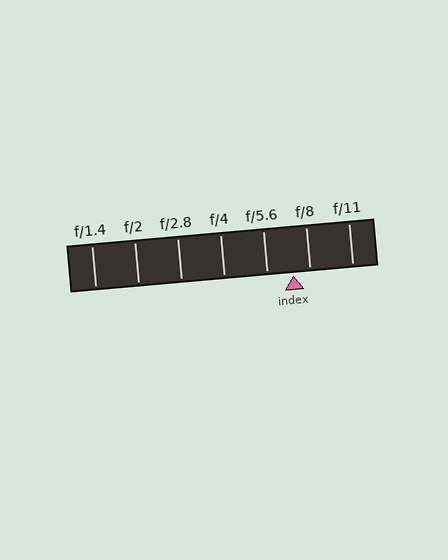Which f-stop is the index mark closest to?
The index mark is closest to f/8.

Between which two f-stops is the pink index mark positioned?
The index mark is between f/5.6 and f/8.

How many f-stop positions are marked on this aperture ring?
There are 7 f-stop positions marked.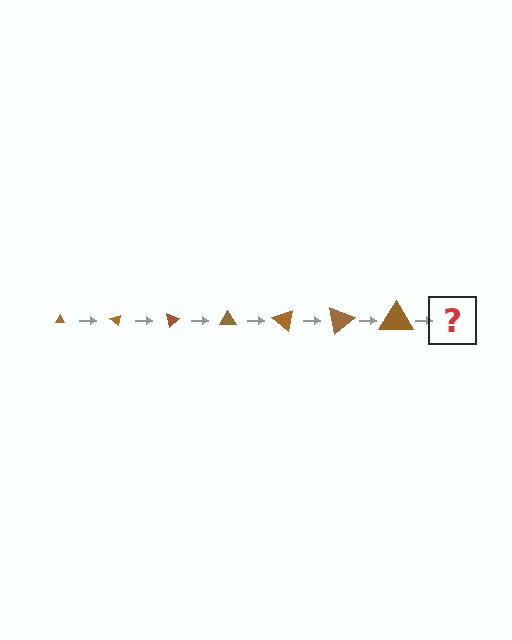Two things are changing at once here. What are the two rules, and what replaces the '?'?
The two rules are that the triangle grows larger each step and it rotates 40 degrees each step. The '?' should be a triangle, larger than the previous one and rotated 280 degrees from the start.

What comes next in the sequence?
The next element should be a triangle, larger than the previous one and rotated 280 degrees from the start.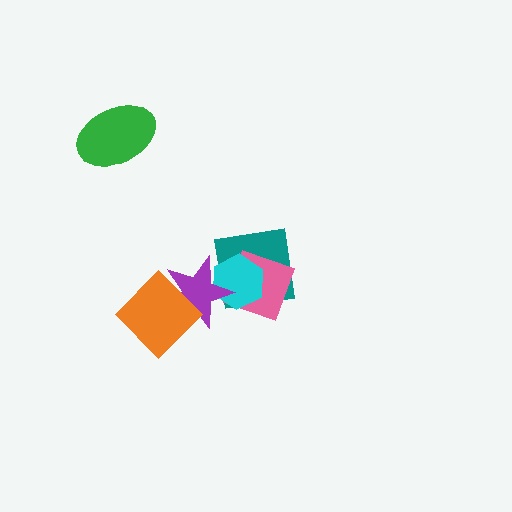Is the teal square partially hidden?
Yes, it is partially covered by another shape.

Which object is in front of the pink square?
The cyan hexagon is in front of the pink square.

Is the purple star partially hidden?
Yes, it is partially covered by another shape.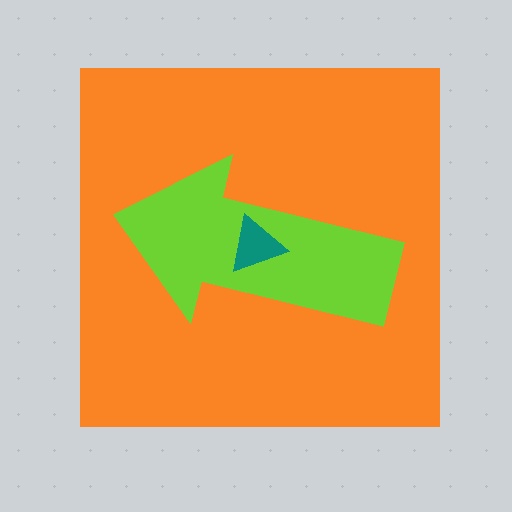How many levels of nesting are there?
3.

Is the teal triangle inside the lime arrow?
Yes.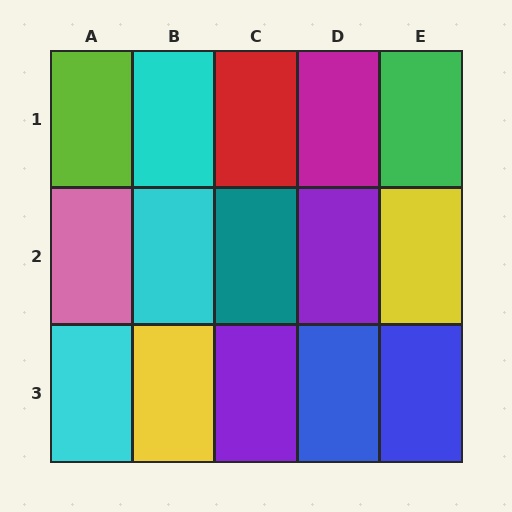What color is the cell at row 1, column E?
Green.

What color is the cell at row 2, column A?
Pink.